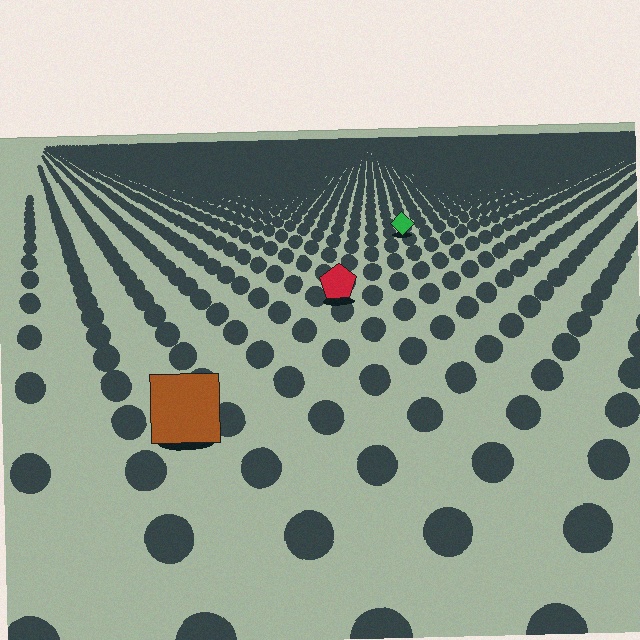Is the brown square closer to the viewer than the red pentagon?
Yes. The brown square is closer — you can tell from the texture gradient: the ground texture is coarser near it.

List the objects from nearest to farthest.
From nearest to farthest: the brown square, the red pentagon, the green diamond.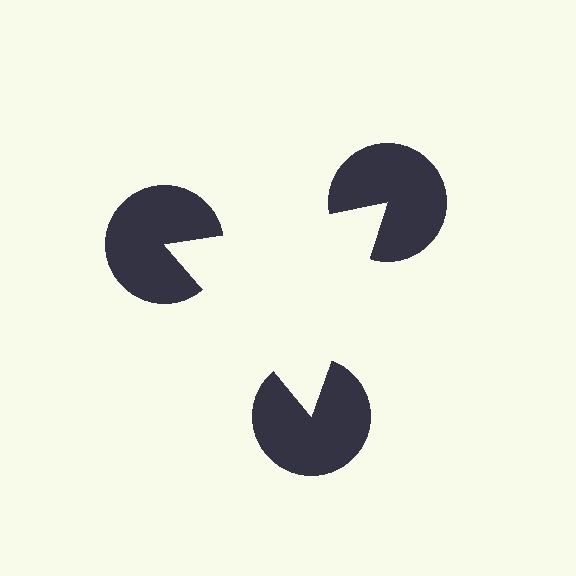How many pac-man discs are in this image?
There are 3 — one at each vertex of the illusory triangle.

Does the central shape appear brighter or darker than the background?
It typically appears slightly brighter than the background, even though no actual brightness change is drawn.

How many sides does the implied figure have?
3 sides.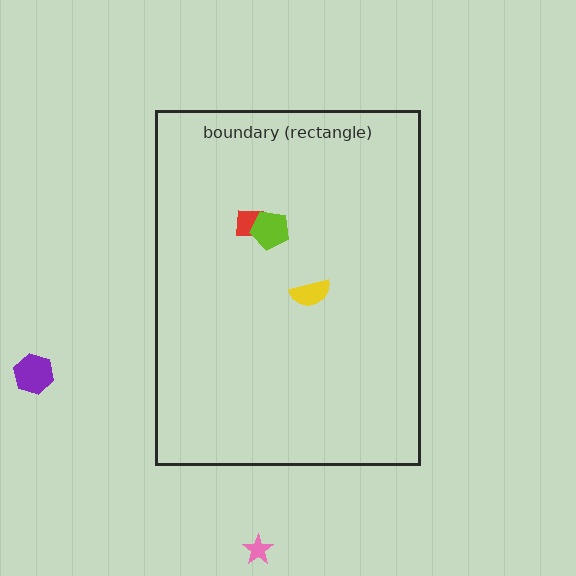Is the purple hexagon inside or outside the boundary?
Outside.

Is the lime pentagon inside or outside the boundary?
Inside.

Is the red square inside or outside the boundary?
Inside.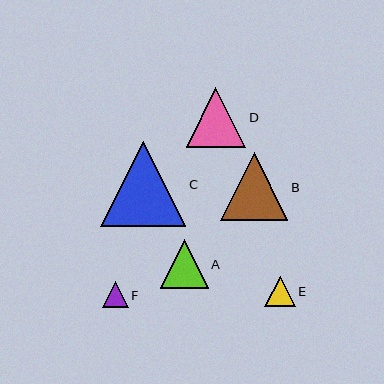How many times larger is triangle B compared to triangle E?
Triangle B is approximately 2.2 times the size of triangle E.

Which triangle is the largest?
Triangle C is the largest with a size of approximately 86 pixels.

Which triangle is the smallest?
Triangle F is the smallest with a size of approximately 26 pixels.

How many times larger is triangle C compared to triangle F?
Triangle C is approximately 3.3 times the size of triangle F.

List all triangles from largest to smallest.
From largest to smallest: C, B, D, A, E, F.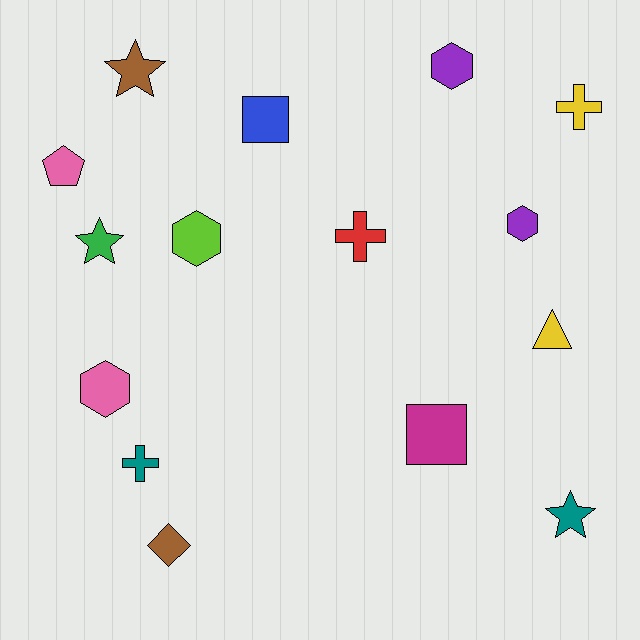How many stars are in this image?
There are 3 stars.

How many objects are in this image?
There are 15 objects.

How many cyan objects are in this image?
There are no cyan objects.